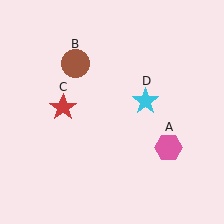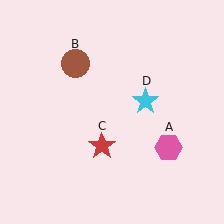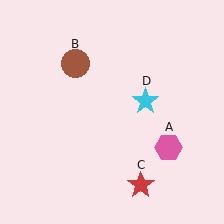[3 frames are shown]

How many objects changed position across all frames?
1 object changed position: red star (object C).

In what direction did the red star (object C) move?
The red star (object C) moved down and to the right.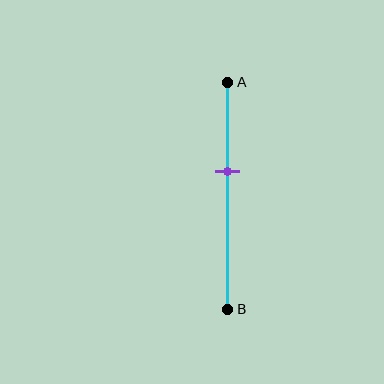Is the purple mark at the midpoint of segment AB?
No, the mark is at about 40% from A, not at the 50% midpoint.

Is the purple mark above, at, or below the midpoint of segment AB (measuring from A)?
The purple mark is above the midpoint of segment AB.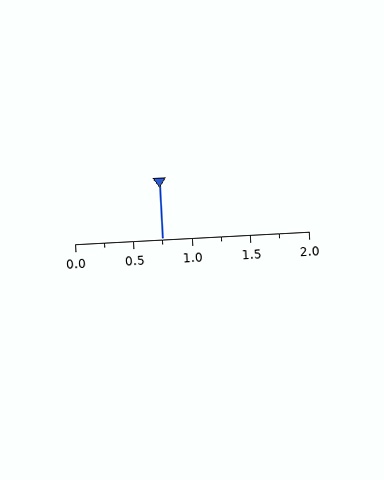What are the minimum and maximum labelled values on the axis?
The axis runs from 0.0 to 2.0.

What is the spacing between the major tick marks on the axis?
The major ticks are spaced 0.5 apart.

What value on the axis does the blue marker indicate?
The marker indicates approximately 0.75.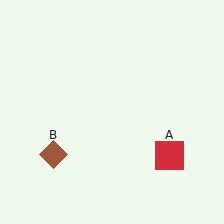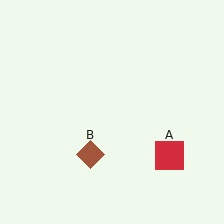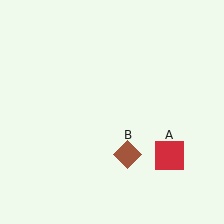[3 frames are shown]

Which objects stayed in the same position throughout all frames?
Red square (object A) remained stationary.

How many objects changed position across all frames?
1 object changed position: brown diamond (object B).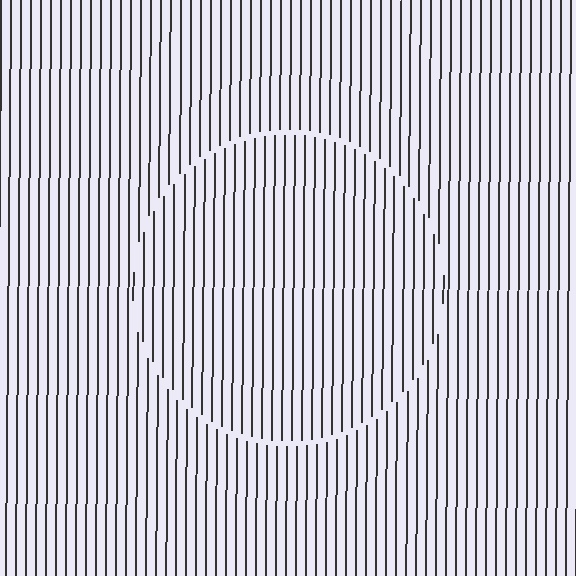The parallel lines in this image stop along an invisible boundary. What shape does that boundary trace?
An illusory circle. The interior of the shape contains the same grating, shifted by half a period — the contour is defined by the phase discontinuity where line-ends from the inner and outer gratings abut.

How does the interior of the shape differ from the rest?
The interior of the shape contains the same grating, shifted by half a period — the contour is defined by the phase discontinuity where line-ends from the inner and outer gratings abut.